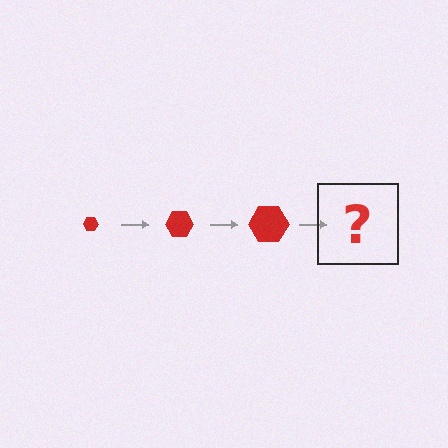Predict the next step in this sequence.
The next step is a red hexagon, larger than the previous one.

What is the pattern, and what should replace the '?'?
The pattern is that the hexagon gets progressively larger each step. The '?' should be a red hexagon, larger than the previous one.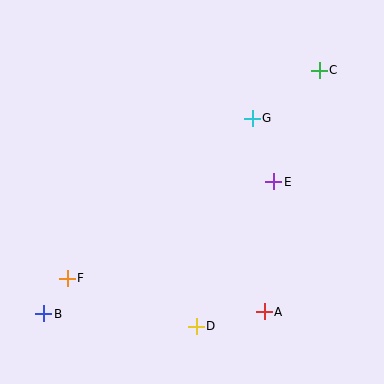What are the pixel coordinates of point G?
Point G is at (252, 118).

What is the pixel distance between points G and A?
The distance between G and A is 194 pixels.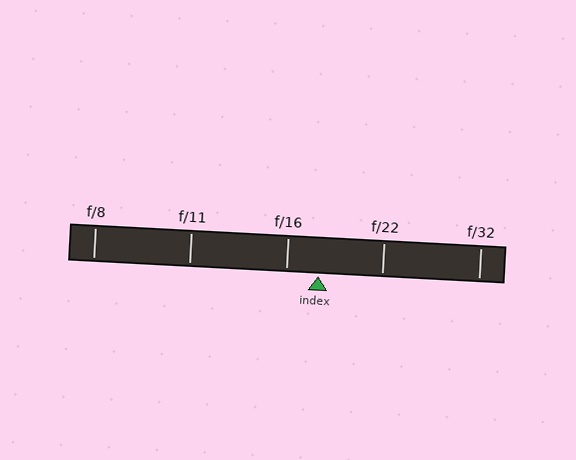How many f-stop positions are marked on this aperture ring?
There are 5 f-stop positions marked.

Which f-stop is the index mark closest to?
The index mark is closest to f/16.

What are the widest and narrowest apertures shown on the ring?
The widest aperture shown is f/8 and the narrowest is f/32.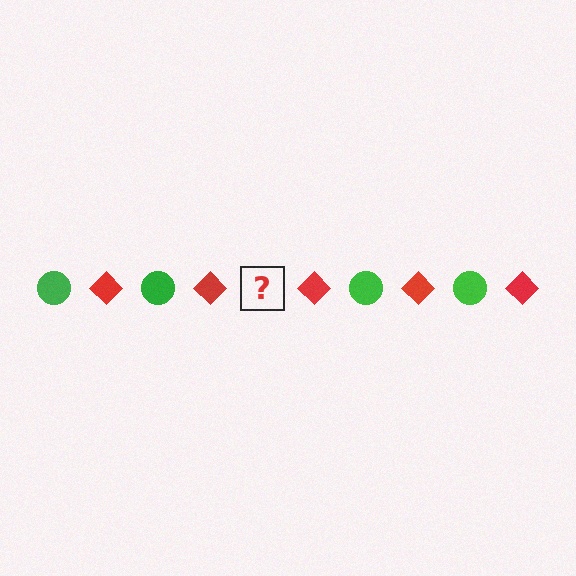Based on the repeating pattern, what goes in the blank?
The blank should be a green circle.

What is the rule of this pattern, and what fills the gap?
The rule is that the pattern alternates between green circle and red diamond. The gap should be filled with a green circle.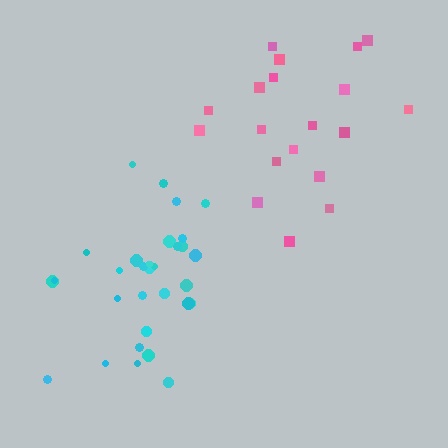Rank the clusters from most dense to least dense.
cyan, pink.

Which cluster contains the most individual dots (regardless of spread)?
Cyan (31).